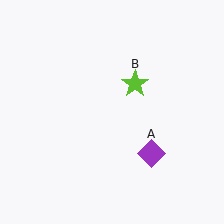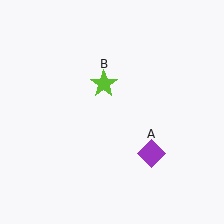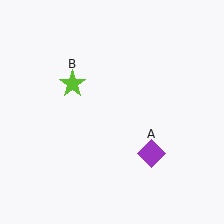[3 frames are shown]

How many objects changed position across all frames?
1 object changed position: lime star (object B).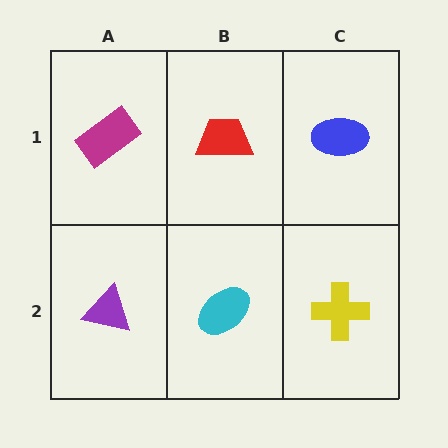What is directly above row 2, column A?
A magenta rectangle.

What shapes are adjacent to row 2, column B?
A red trapezoid (row 1, column B), a purple triangle (row 2, column A), a yellow cross (row 2, column C).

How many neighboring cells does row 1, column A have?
2.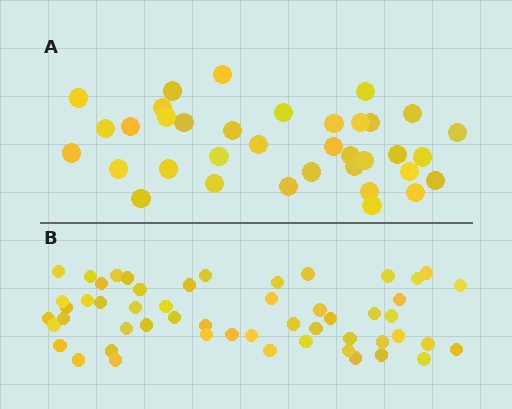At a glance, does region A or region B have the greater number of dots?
Region B (the bottom region) has more dots.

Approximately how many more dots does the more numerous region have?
Region B has approximately 15 more dots than region A.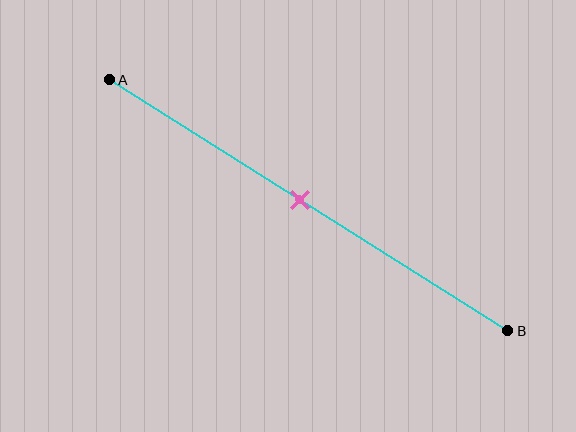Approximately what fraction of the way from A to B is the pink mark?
The pink mark is approximately 50% of the way from A to B.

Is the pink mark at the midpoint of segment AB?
Yes, the mark is approximately at the midpoint.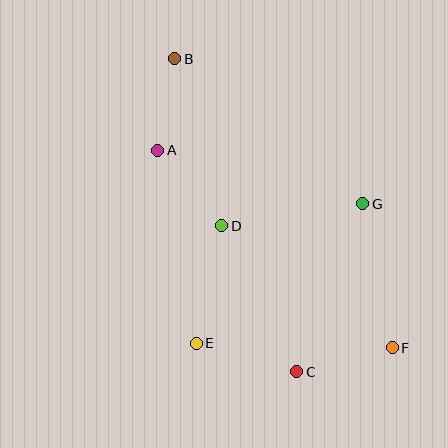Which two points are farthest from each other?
Points B and F are farthest from each other.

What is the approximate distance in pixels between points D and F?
The distance between D and F is approximately 209 pixels.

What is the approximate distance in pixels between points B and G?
The distance between B and G is approximately 238 pixels.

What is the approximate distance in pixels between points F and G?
The distance between F and G is approximately 147 pixels.